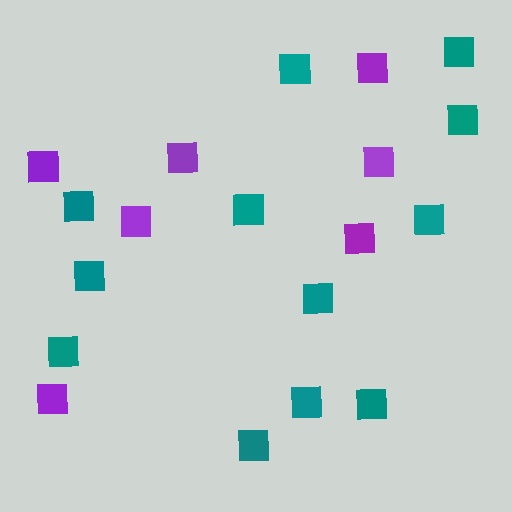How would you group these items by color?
There are 2 groups: one group of purple squares (7) and one group of teal squares (12).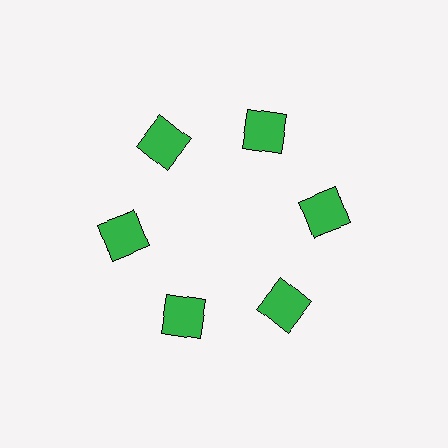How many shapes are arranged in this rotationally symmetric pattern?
There are 6 shapes, arranged in 6 groups of 1.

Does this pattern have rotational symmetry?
Yes, this pattern has 6-fold rotational symmetry. It looks the same after rotating 60 degrees around the center.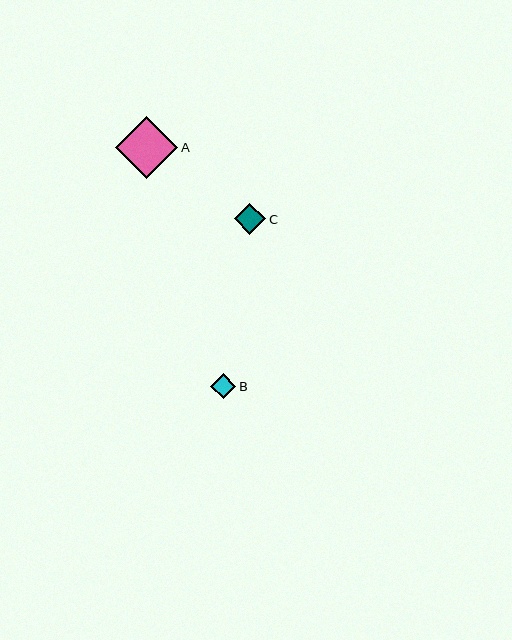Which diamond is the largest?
Diamond A is the largest with a size of approximately 62 pixels.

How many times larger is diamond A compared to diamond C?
Diamond A is approximately 2.0 times the size of diamond C.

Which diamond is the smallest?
Diamond B is the smallest with a size of approximately 25 pixels.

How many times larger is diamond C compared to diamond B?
Diamond C is approximately 1.2 times the size of diamond B.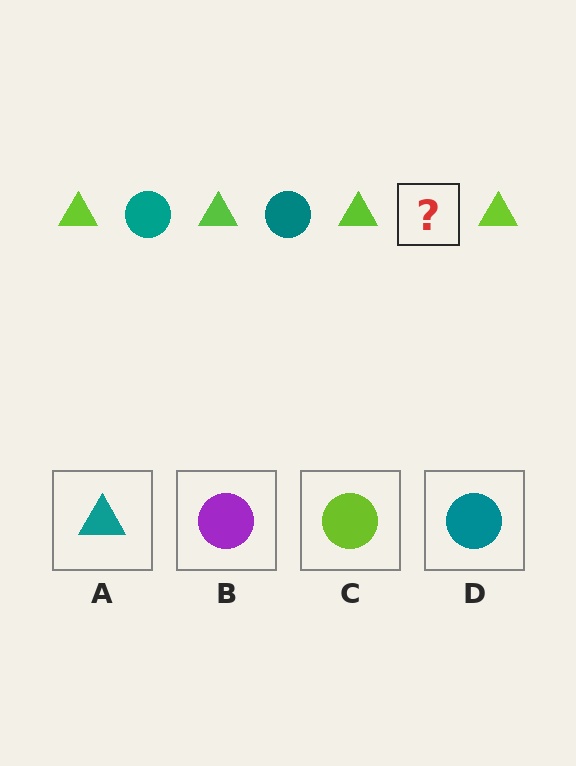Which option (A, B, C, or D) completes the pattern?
D.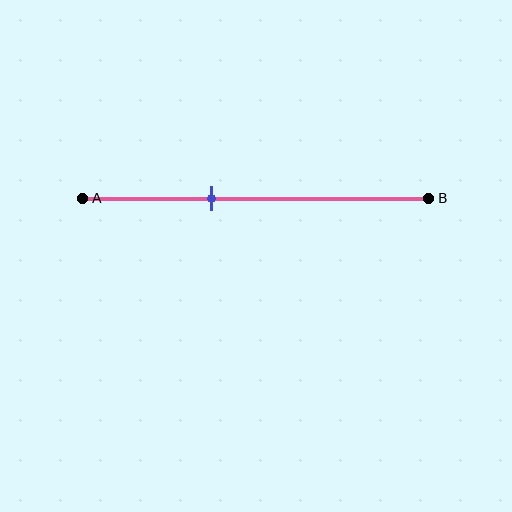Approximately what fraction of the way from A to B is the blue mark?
The blue mark is approximately 35% of the way from A to B.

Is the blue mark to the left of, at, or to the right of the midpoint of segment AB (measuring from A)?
The blue mark is to the left of the midpoint of segment AB.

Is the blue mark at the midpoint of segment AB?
No, the mark is at about 35% from A, not at the 50% midpoint.